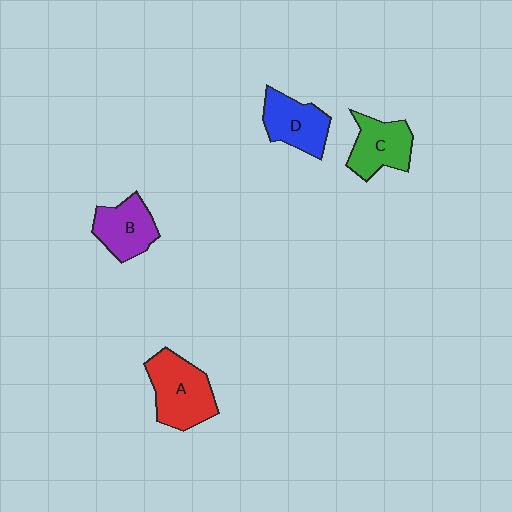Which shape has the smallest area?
Shape B (purple).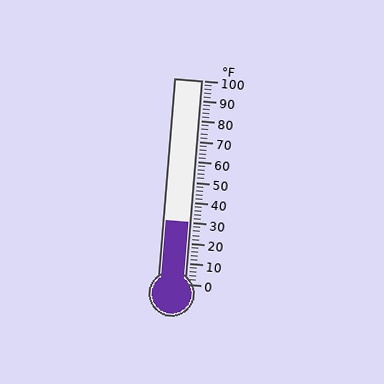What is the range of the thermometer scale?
The thermometer scale ranges from 0°F to 100°F.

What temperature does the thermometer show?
The thermometer shows approximately 30°F.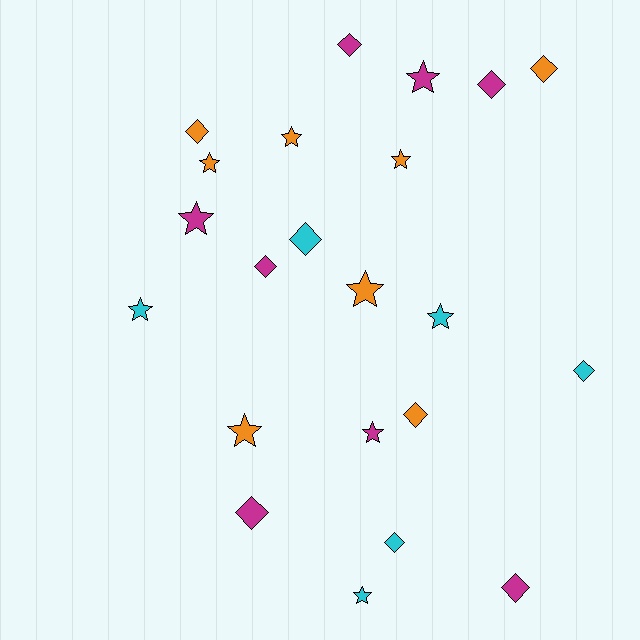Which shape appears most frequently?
Diamond, with 11 objects.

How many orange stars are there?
There are 5 orange stars.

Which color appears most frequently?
Orange, with 8 objects.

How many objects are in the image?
There are 22 objects.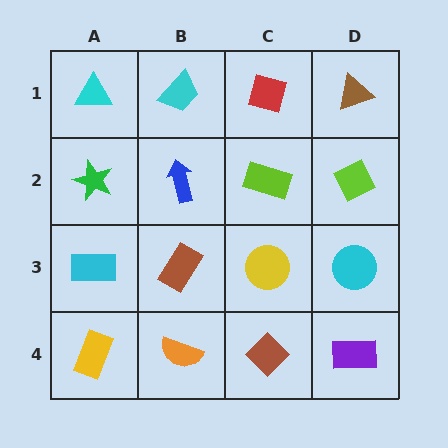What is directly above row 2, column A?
A cyan triangle.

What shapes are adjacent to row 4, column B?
A brown rectangle (row 3, column B), a yellow rectangle (row 4, column A), a brown diamond (row 4, column C).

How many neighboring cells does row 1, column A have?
2.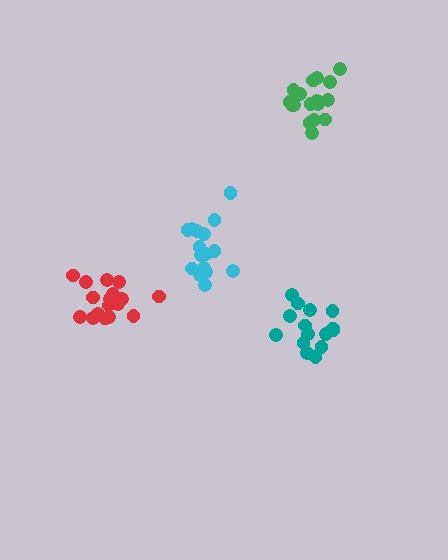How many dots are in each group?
Group 1: 15 dots, Group 2: 18 dots, Group 3: 17 dots, Group 4: 16 dots (66 total).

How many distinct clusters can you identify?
There are 4 distinct clusters.